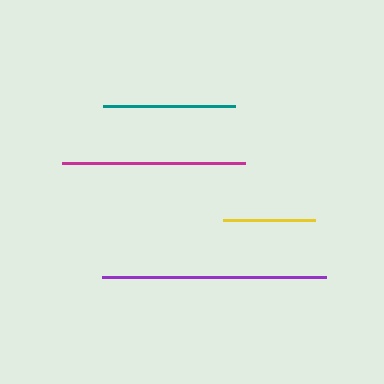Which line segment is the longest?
The purple line is the longest at approximately 223 pixels.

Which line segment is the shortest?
The yellow line is the shortest at approximately 93 pixels.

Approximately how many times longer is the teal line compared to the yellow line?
The teal line is approximately 1.4 times the length of the yellow line.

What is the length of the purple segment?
The purple segment is approximately 223 pixels long.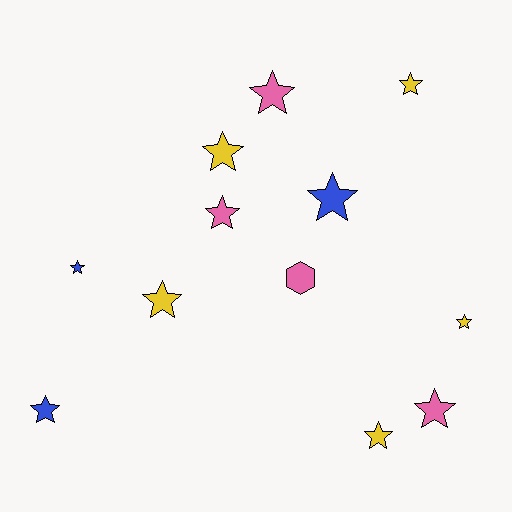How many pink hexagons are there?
There is 1 pink hexagon.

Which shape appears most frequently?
Star, with 11 objects.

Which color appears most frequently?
Yellow, with 5 objects.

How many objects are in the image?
There are 12 objects.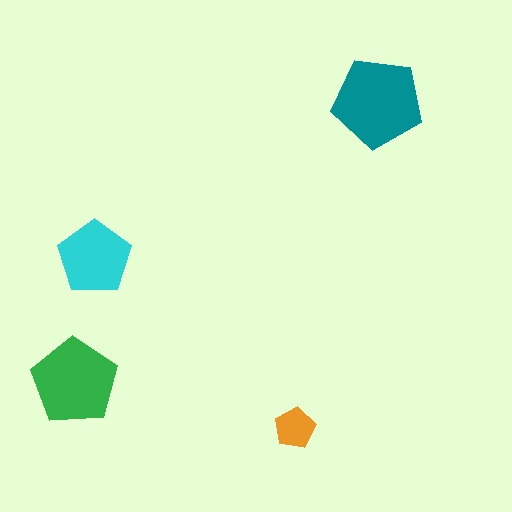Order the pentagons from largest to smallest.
the teal one, the green one, the cyan one, the orange one.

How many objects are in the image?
There are 4 objects in the image.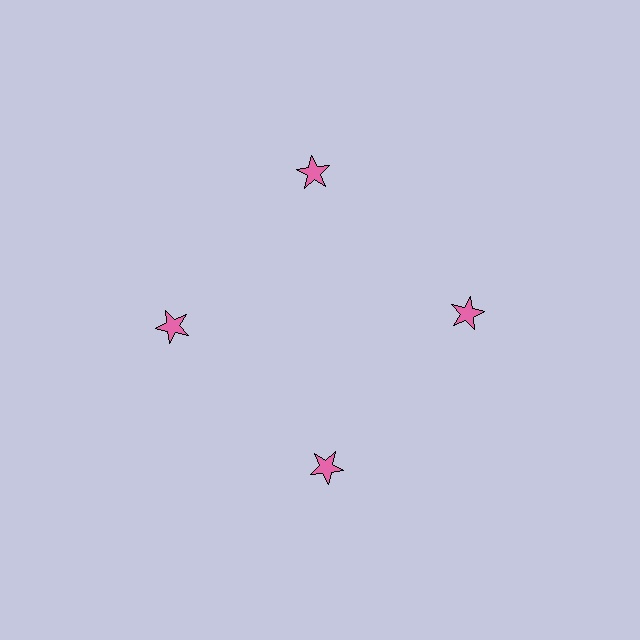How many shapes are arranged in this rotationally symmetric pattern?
There are 4 shapes, arranged in 4 groups of 1.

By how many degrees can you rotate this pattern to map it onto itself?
The pattern maps onto itself every 90 degrees of rotation.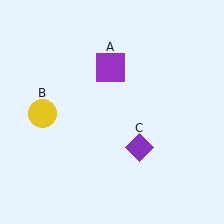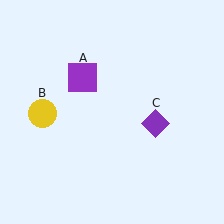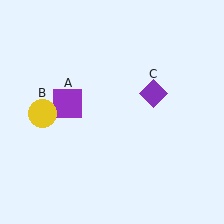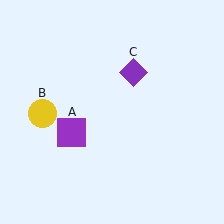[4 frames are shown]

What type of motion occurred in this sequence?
The purple square (object A), purple diamond (object C) rotated counterclockwise around the center of the scene.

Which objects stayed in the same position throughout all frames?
Yellow circle (object B) remained stationary.